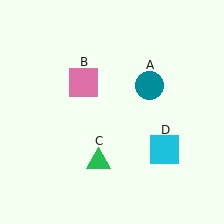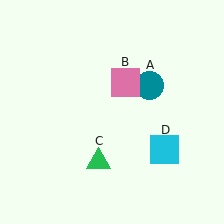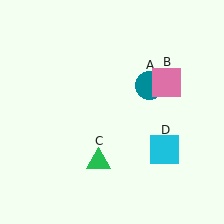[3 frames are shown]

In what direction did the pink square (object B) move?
The pink square (object B) moved right.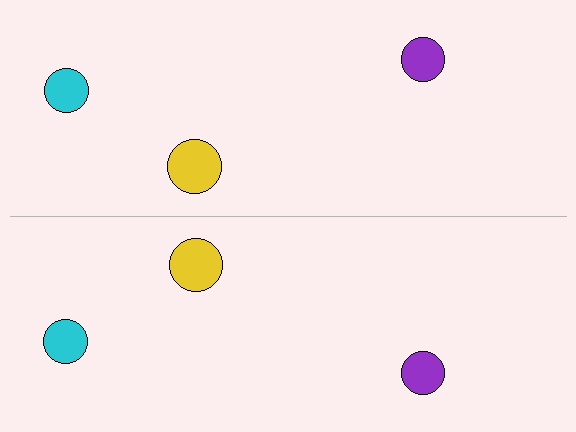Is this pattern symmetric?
Yes, this pattern has bilateral (reflection) symmetry.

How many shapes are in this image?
There are 6 shapes in this image.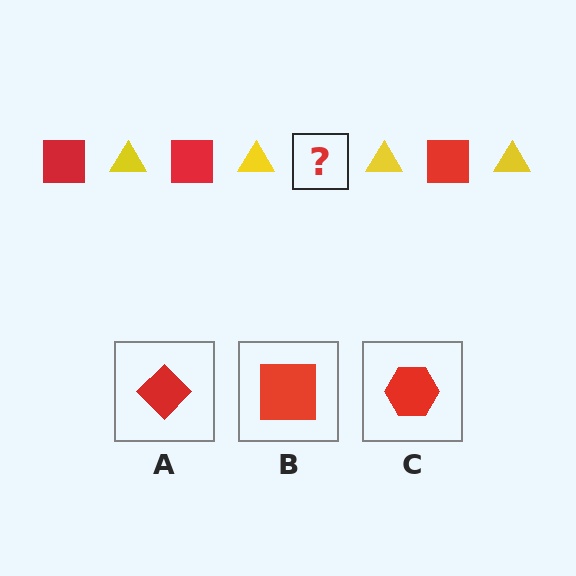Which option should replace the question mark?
Option B.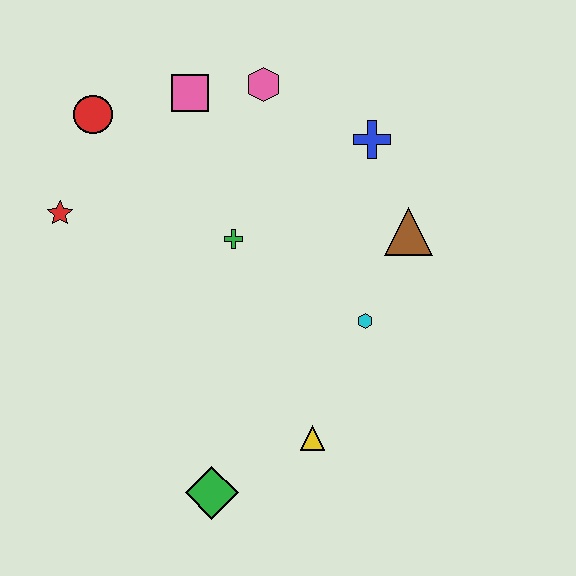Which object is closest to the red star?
The red circle is closest to the red star.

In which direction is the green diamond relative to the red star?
The green diamond is below the red star.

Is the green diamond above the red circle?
No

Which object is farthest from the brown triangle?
The red star is farthest from the brown triangle.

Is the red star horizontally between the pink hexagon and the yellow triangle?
No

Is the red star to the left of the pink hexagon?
Yes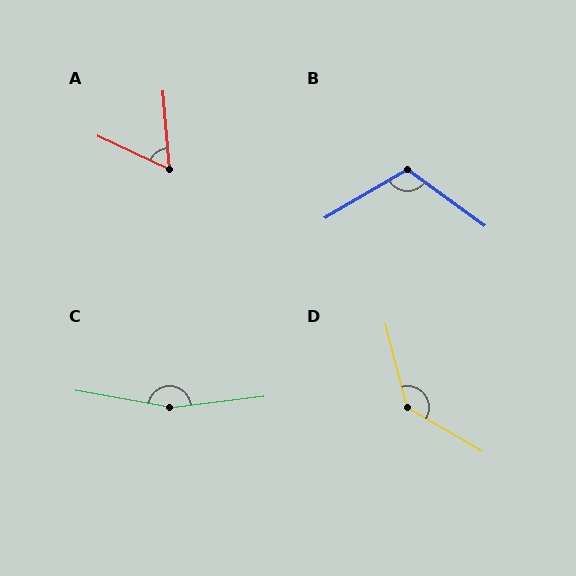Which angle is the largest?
C, at approximately 163 degrees.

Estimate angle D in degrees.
Approximately 135 degrees.